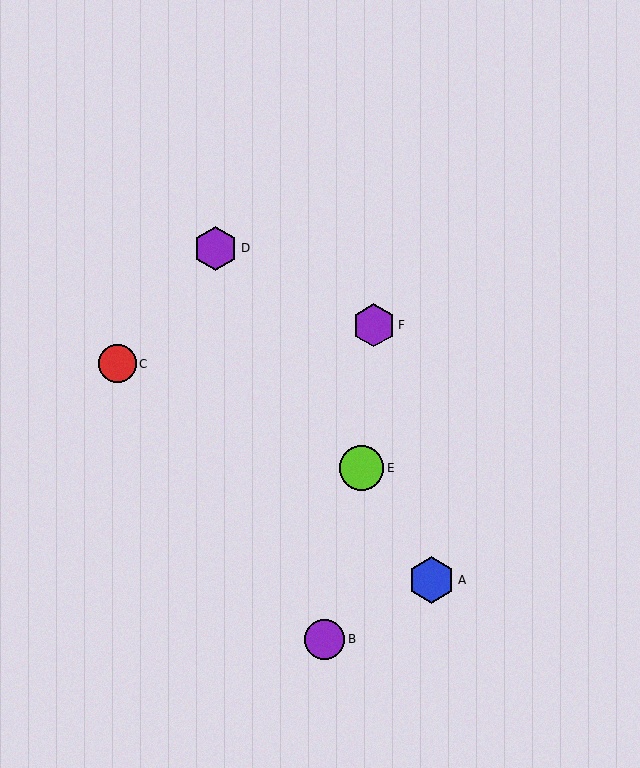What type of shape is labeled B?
Shape B is a purple circle.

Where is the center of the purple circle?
The center of the purple circle is at (325, 639).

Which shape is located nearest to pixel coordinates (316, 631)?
The purple circle (labeled B) at (325, 639) is nearest to that location.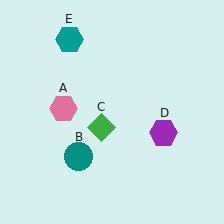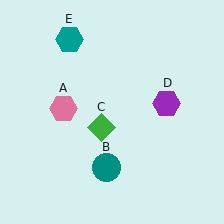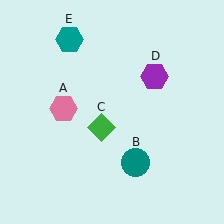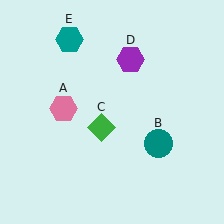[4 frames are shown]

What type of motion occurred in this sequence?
The teal circle (object B), purple hexagon (object D) rotated counterclockwise around the center of the scene.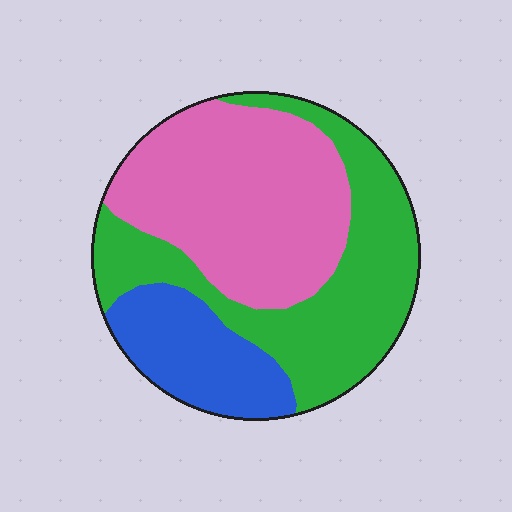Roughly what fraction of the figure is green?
Green covers about 40% of the figure.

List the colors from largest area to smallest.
From largest to smallest: pink, green, blue.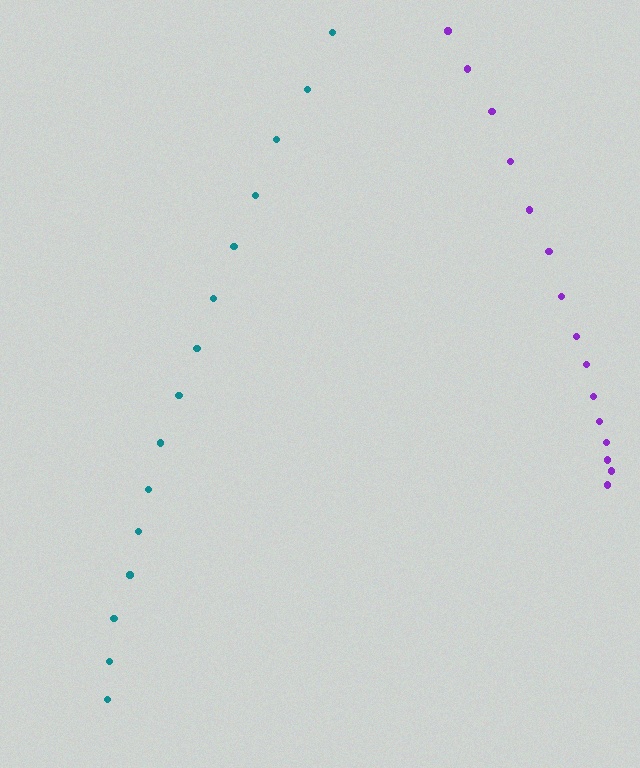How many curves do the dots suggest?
There are 2 distinct paths.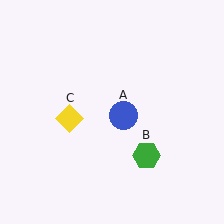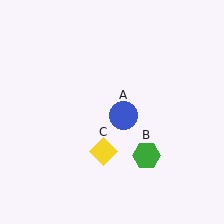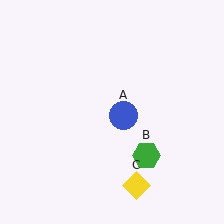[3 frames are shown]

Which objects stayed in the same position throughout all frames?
Blue circle (object A) and green hexagon (object B) remained stationary.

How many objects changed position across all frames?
1 object changed position: yellow diamond (object C).